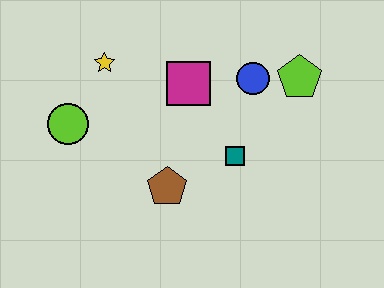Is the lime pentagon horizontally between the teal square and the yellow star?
No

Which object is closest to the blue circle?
The lime pentagon is closest to the blue circle.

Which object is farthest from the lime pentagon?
The lime circle is farthest from the lime pentagon.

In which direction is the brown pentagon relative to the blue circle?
The brown pentagon is below the blue circle.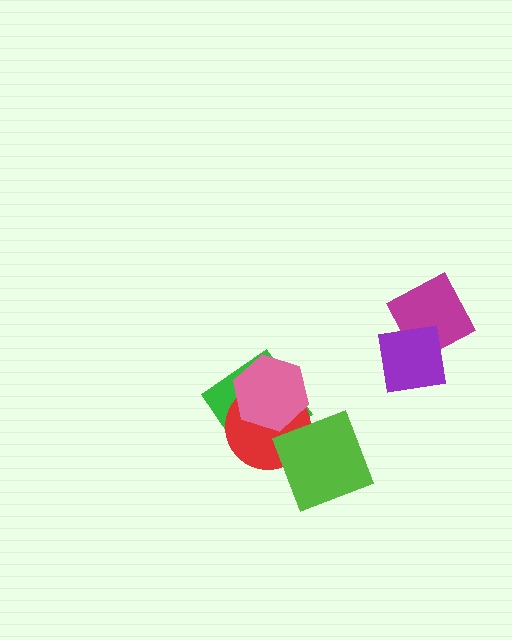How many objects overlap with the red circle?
3 objects overlap with the red circle.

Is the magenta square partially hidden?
Yes, it is partially covered by another shape.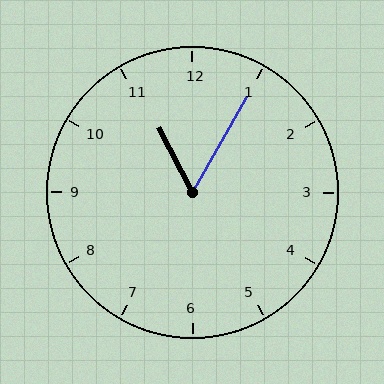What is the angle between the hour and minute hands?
Approximately 58 degrees.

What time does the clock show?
11:05.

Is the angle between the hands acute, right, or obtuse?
It is acute.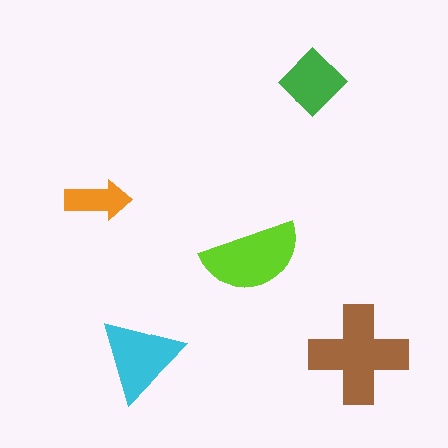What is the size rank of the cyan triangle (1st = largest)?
3rd.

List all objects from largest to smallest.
The brown cross, the lime semicircle, the cyan triangle, the green diamond, the orange arrow.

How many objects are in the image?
There are 5 objects in the image.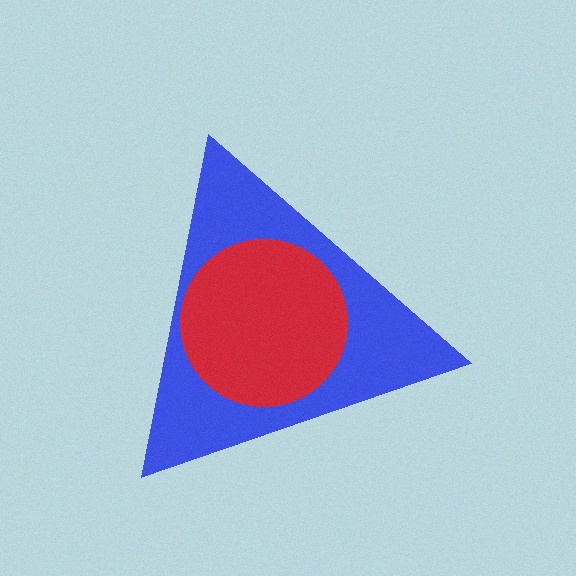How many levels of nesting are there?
2.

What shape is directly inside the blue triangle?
The red circle.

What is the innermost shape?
The red circle.